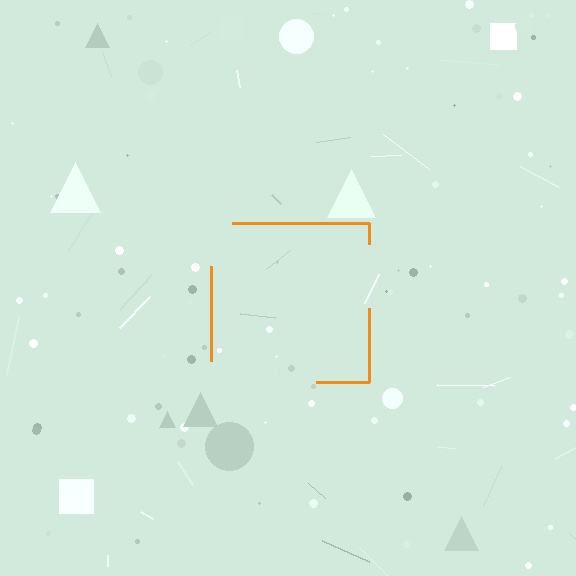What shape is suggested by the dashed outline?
The dashed outline suggests a square.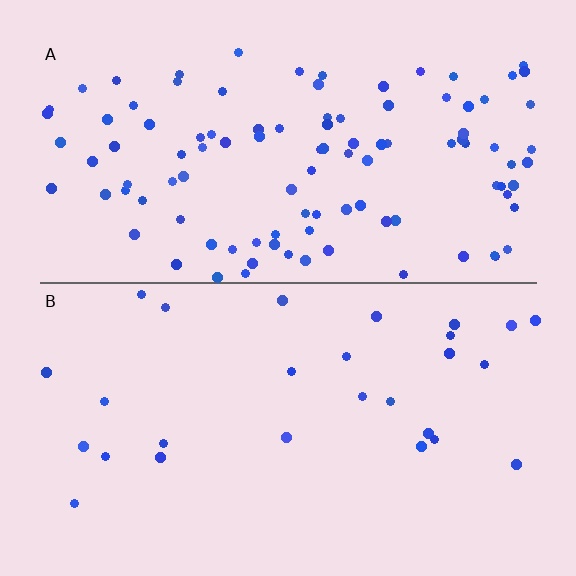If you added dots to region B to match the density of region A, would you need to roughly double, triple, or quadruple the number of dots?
Approximately quadruple.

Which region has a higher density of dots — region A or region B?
A (the top).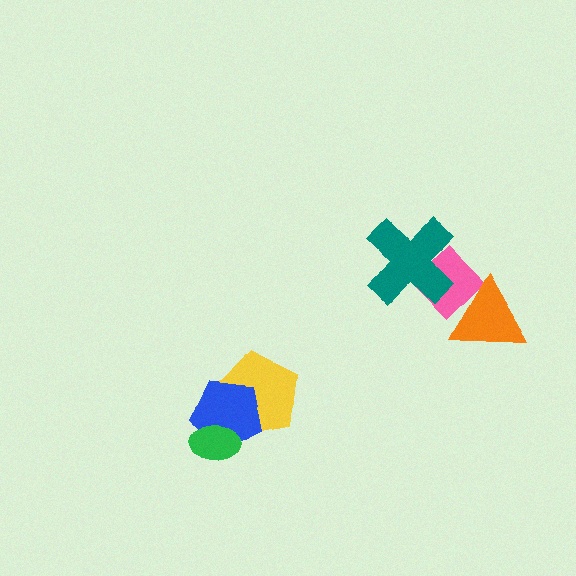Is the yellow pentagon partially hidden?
Yes, it is partially covered by another shape.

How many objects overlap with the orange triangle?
1 object overlaps with the orange triangle.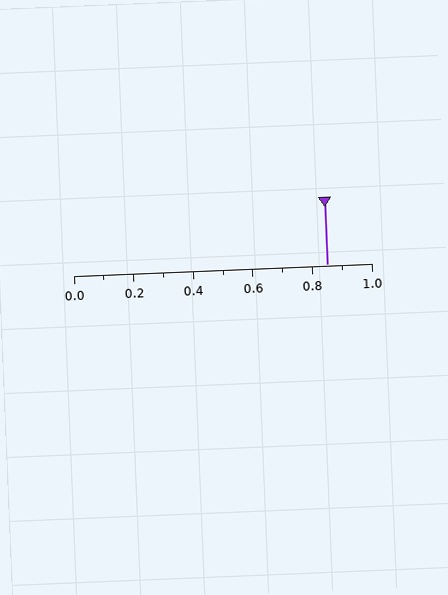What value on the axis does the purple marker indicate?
The marker indicates approximately 0.85.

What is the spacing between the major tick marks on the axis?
The major ticks are spaced 0.2 apart.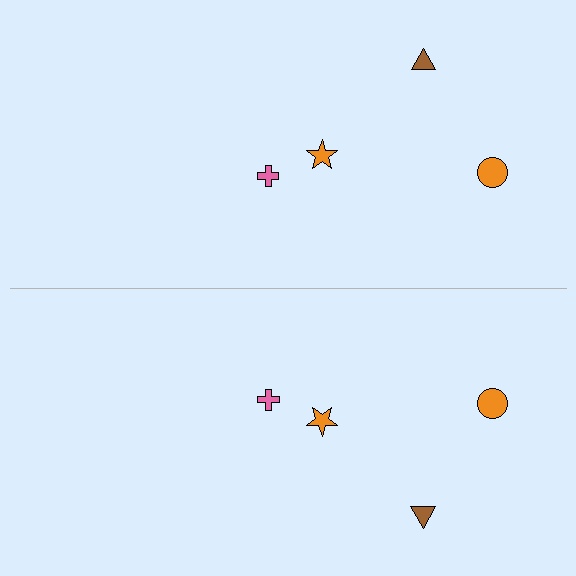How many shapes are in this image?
There are 8 shapes in this image.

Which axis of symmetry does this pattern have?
The pattern has a horizontal axis of symmetry running through the center of the image.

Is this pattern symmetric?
Yes, this pattern has bilateral (reflection) symmetry.